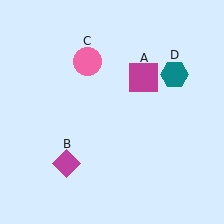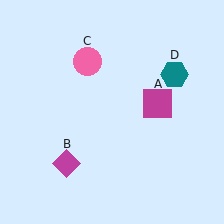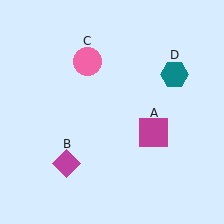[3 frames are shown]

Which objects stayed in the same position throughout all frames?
Magenta diamond (object B) and pink circle (object C) and teal hexagon (object D) remained stationary.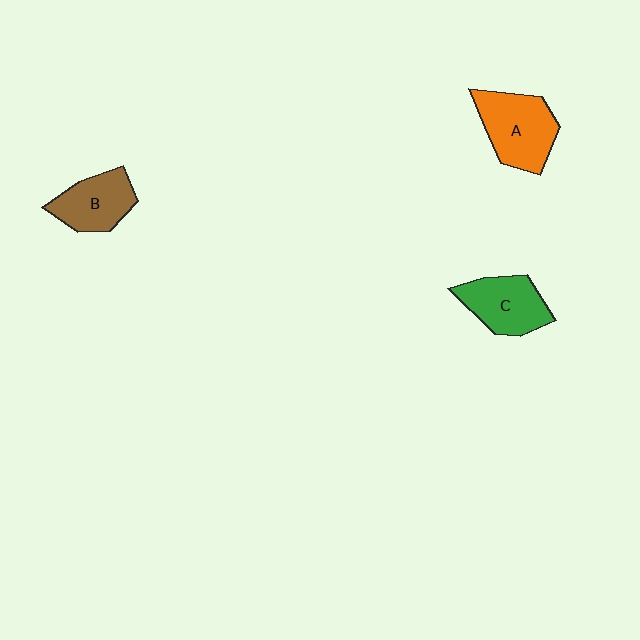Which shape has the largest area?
Shape A (orange).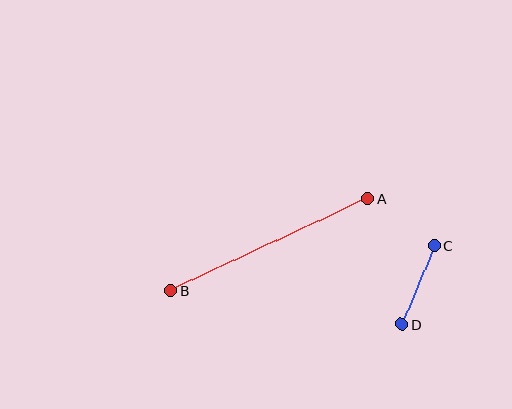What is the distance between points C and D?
The distance is approximately 85 pixels.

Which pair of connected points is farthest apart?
Points A and B are farthest apart.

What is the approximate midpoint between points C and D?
The midpoint is at approximately (418, 285) pixels.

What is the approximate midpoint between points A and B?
The midpoint is at approximately (269, 245) pixels.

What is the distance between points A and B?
The distance is approximately 218 pixels.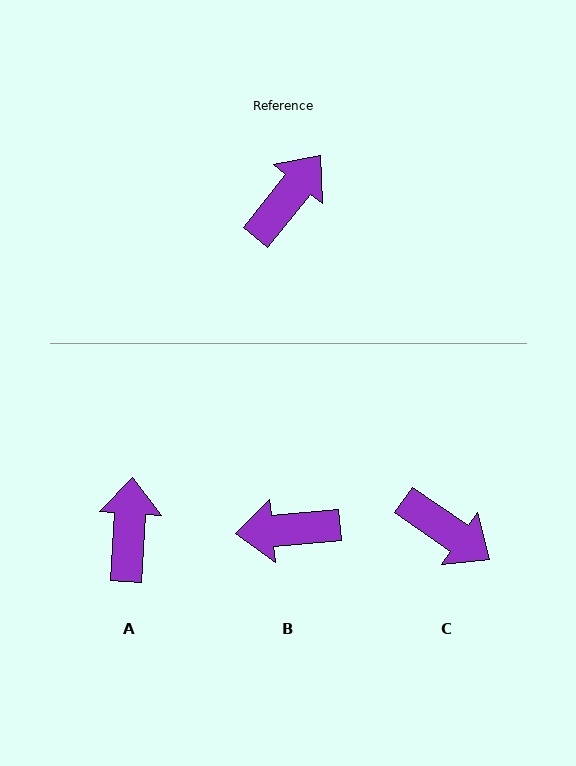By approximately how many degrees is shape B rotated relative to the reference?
Approximately 134 degrees counter-clockwise.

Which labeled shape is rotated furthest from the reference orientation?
B, about 134 degrees away.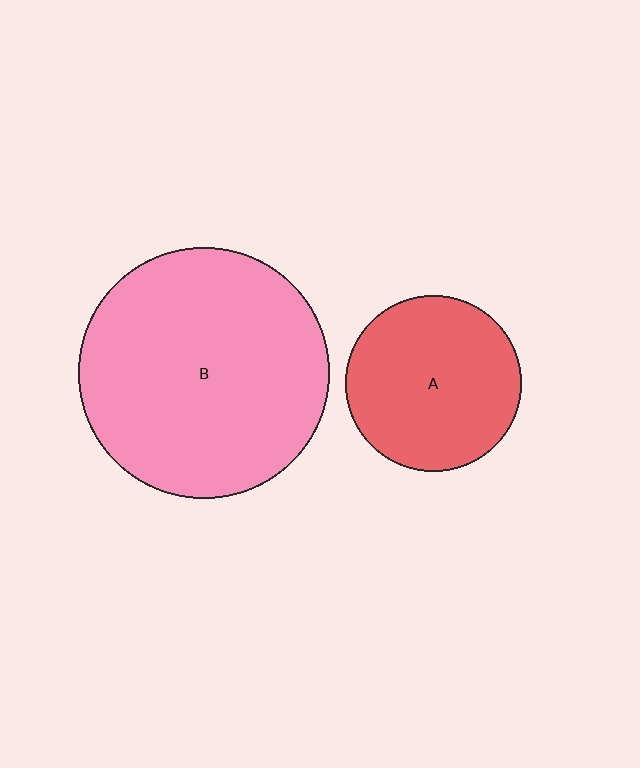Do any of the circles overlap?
No, none of the circles overlap.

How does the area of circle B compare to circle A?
Approximately 2.0 times.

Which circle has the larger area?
Circle B (pink).